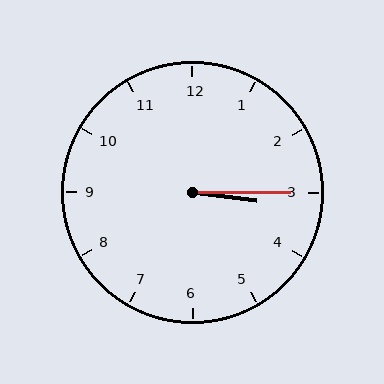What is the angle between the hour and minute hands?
Approximately 8 degrees.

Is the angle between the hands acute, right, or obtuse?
It is acute.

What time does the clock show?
3:15.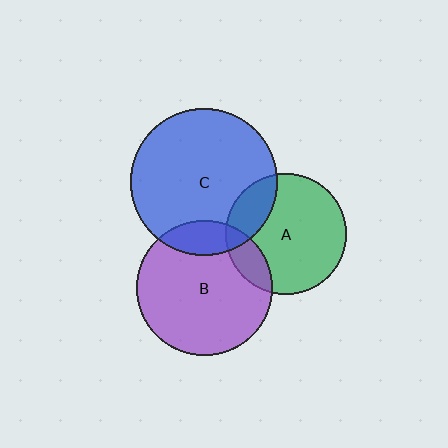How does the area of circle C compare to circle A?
Approximately 1.5 times.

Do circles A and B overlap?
Yes.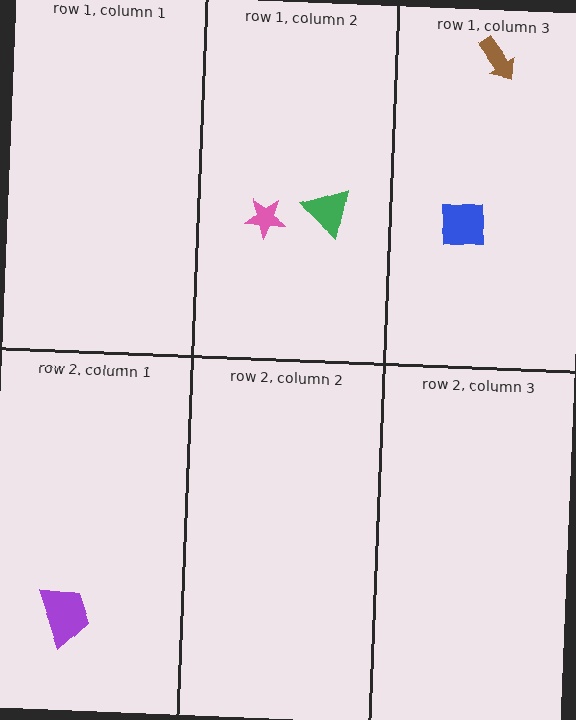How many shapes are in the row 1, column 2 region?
2.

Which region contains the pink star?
The row 1, column 2 region.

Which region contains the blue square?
The row 1, column 3 region.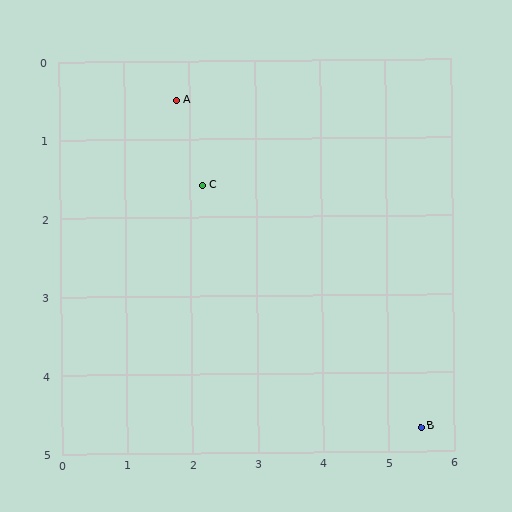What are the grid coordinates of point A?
Point A is at approximately (1.8, 0.5).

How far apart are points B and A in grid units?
Points B and A are about 5.6 grid units apart.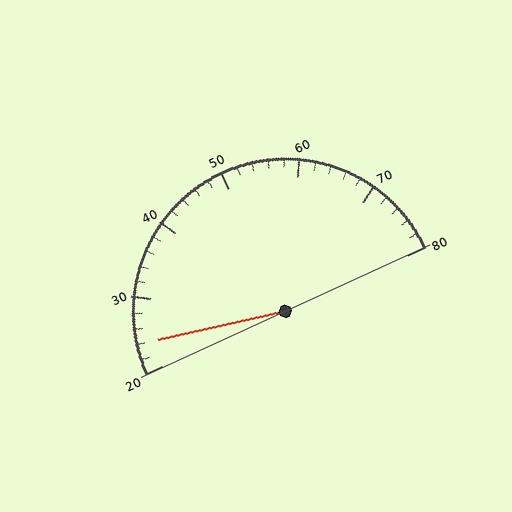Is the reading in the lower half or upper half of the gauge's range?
The reading is in the lower half of the range (20 to 80).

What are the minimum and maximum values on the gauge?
The gauge ranges from 20 to 80.